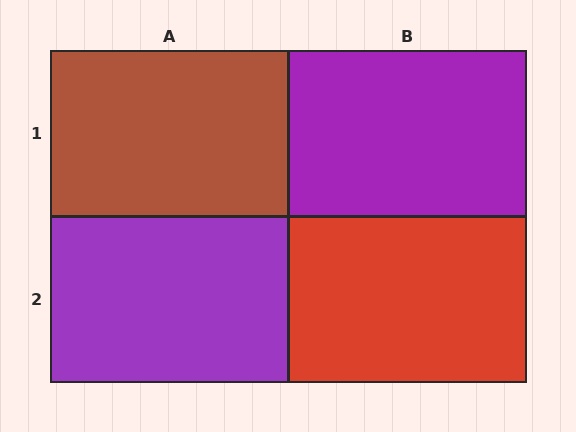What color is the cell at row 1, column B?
Purple.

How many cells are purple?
2 cells are purple.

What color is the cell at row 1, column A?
Brown.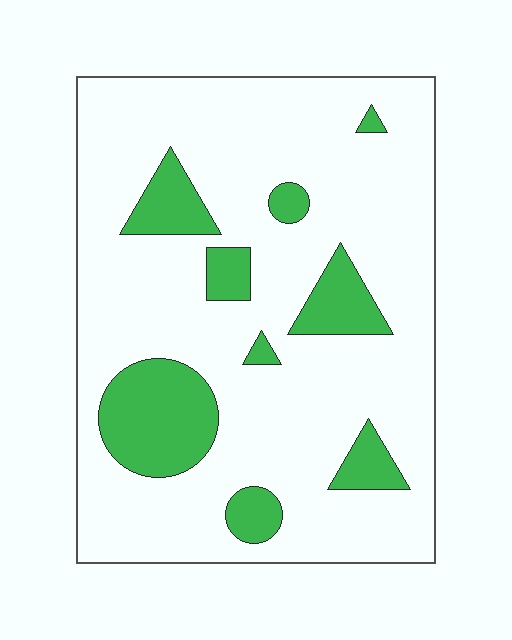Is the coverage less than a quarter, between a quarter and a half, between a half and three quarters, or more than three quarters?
Less than a quarter.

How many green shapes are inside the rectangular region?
9.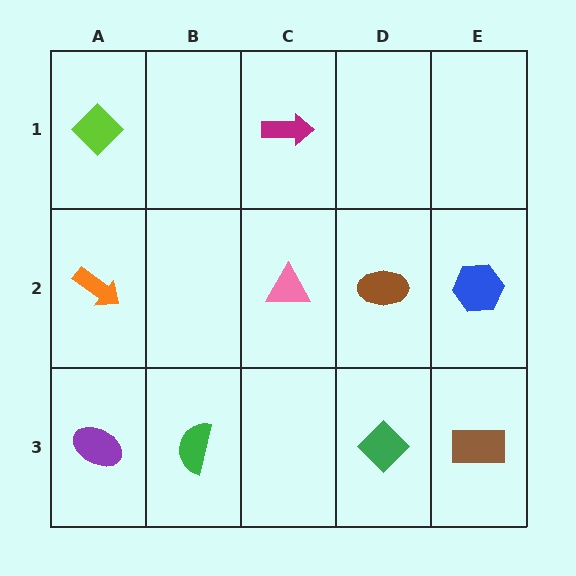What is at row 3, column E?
A brown rectangle.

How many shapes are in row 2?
4 shapes.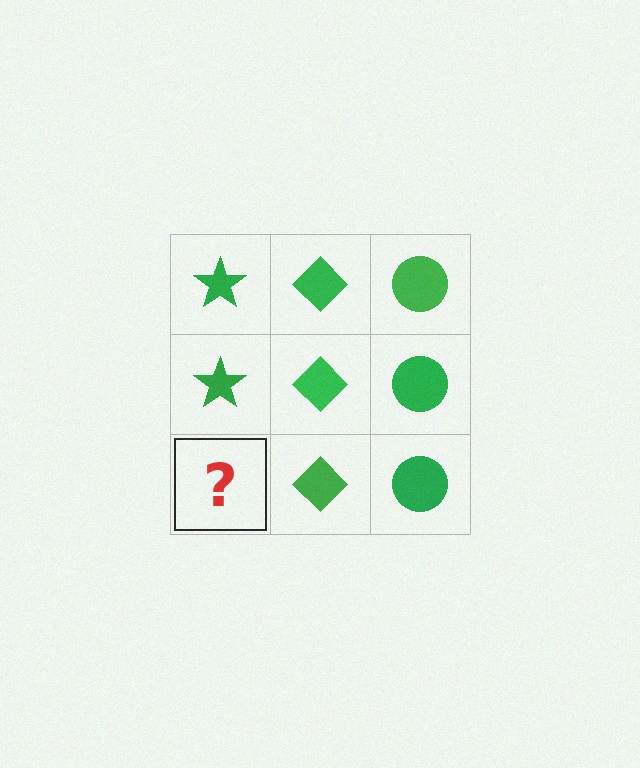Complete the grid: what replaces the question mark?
The question mark should be replaced with a green star.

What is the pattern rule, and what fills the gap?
The rule is that each column has a consistent shape. The gap should be filled with a green star.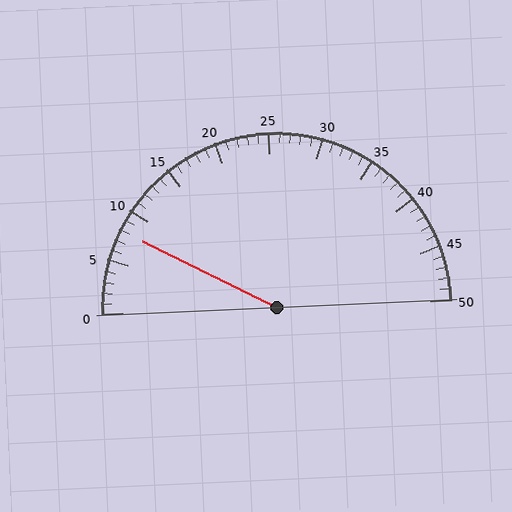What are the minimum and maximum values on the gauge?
The gauge ranges from 0 to 50.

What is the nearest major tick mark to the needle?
The nearest major tick mark is 10.